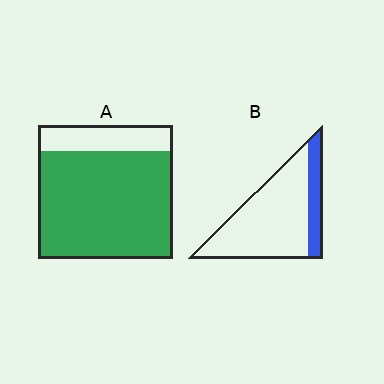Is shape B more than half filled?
No.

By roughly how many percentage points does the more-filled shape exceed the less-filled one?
By roughly 60 percentage points (A over B).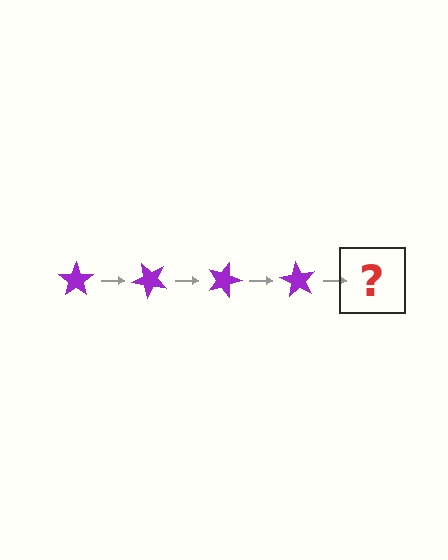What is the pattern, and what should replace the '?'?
The pattern is that the star rotates 45 degrees each step. The '?' should be a purple star rotated 180 degrees.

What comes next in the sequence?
The next element should be a purple star rotated 180 degrees.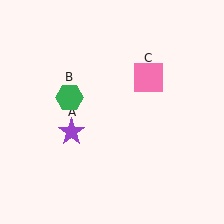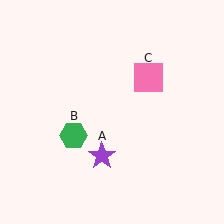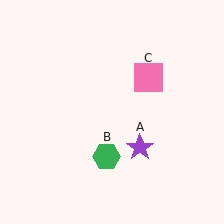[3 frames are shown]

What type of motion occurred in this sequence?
The purple star (object A), green hexagon (object B) rotated counterclockwise around the center of the scene.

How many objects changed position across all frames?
2 objects changed position: purple star (object A), green hexagon (object B).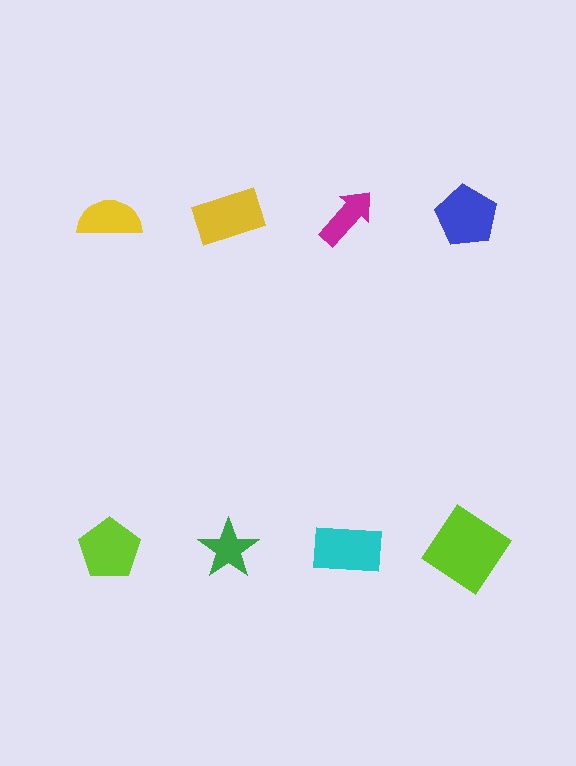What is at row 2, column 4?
A lime diamond.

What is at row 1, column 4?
A blue pentagon.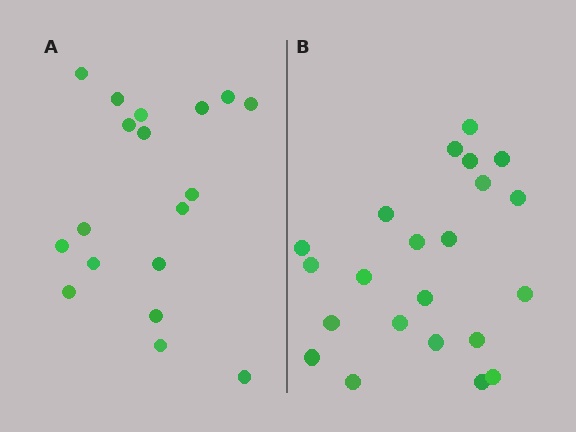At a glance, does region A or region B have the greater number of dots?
Region B (the right region) has more dots.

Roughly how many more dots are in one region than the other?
Region B has about 4 more dots than region A.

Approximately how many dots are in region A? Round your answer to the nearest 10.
About 20 dots. (The exact count is 18, which rounds to 20.)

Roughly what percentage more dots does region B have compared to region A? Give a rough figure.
About 20% more.